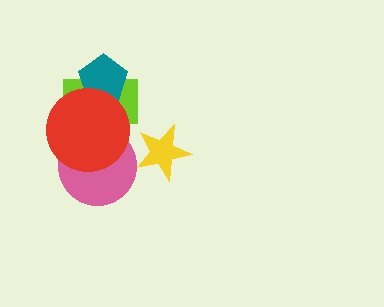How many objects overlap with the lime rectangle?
3 objects overlap with the lime rectangle.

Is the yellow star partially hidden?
No, no other shape covers it.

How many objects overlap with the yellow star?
0 objects overlap with the yellow star.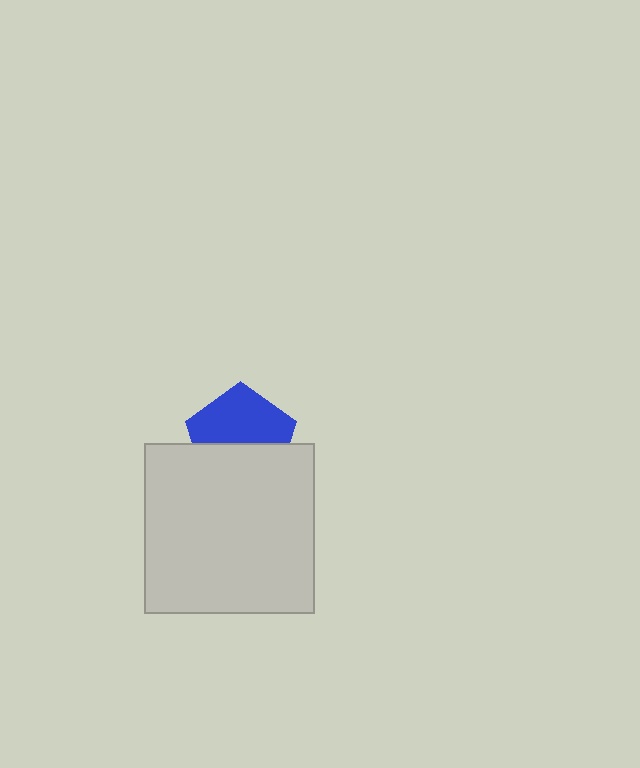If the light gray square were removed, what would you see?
You would see the complete blue pentagon.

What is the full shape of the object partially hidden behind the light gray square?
The partially hidden object is a blue pentagon.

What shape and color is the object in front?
The object in front is a light gray square.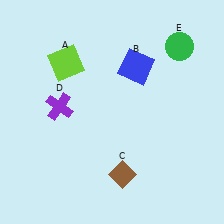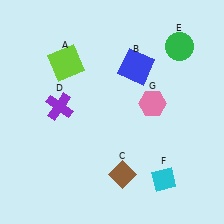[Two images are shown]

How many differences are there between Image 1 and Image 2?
There are 2 differences between the two images.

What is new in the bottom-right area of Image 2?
A cyan diamond (F) was added in the bottom-right area of Image 2.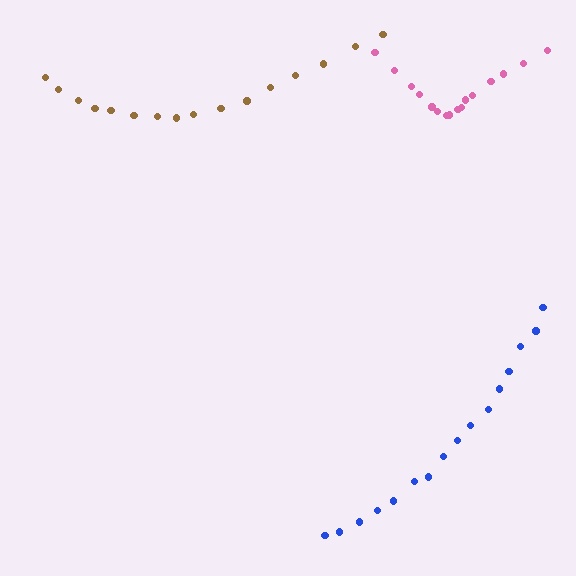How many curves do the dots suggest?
There are 3 distinct paths.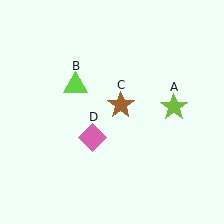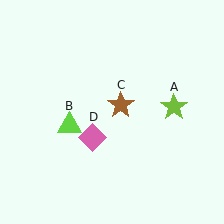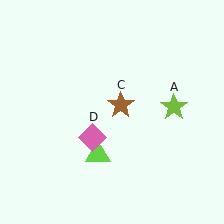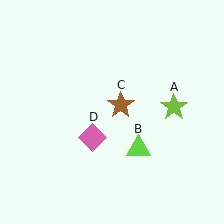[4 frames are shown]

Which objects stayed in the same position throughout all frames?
Lime star (object A) and brown star (object C) and pink diamond (object D) remained stationary.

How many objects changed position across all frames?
1 object changed position: lime triangle (object B).